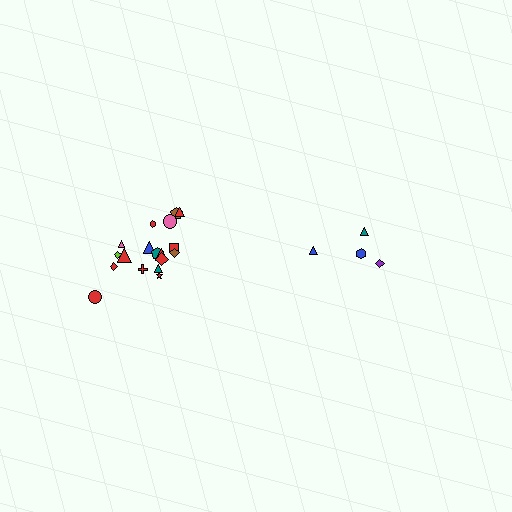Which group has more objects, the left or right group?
The left group.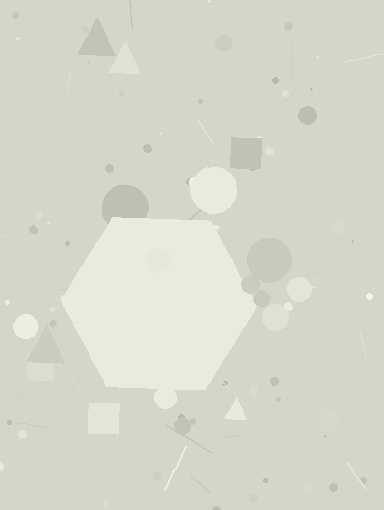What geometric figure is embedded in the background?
A hexagon is embedded in the background.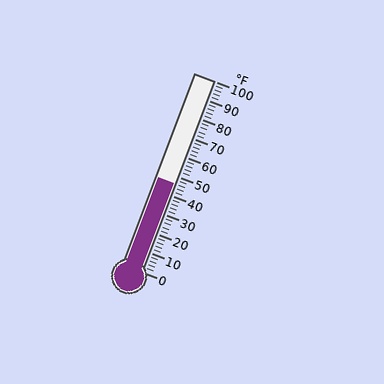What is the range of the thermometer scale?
The thermometer scale ranges from 0°F to 100°F.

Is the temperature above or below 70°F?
The temperature is below 70°F.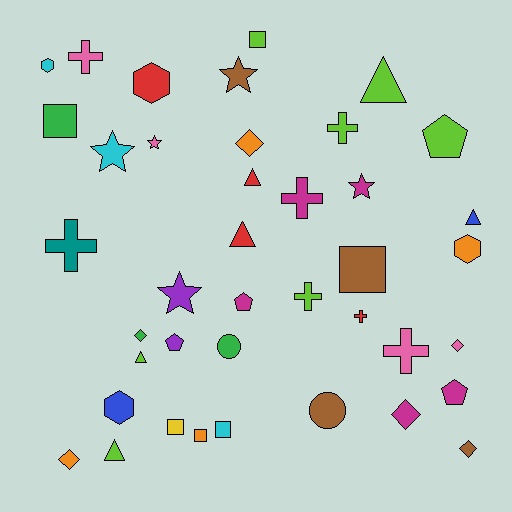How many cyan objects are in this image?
There are 3 cyan objects.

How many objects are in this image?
There are 40 objects.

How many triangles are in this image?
There are 6 triangles.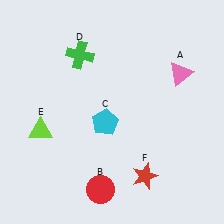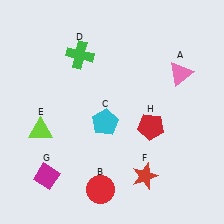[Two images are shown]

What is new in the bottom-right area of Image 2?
A red pentagon (H) was added in the bottom-right area of Image 2.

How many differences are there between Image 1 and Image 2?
There are 2 differences between the two images.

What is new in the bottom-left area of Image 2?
A magenta diamond (G) was added in the bottom-left area of Image 2.